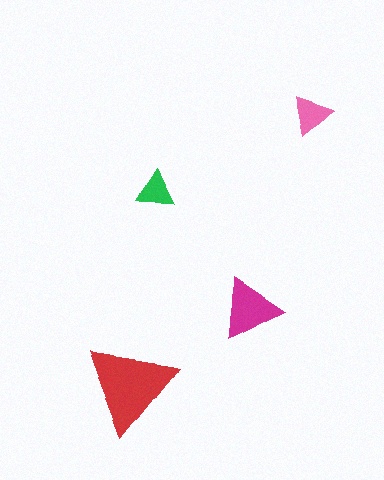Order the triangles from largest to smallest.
the red one, the magenta one, the pink one, the green one.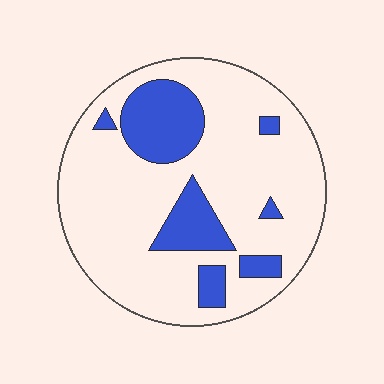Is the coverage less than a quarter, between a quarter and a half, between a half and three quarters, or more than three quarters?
Less than a quarter.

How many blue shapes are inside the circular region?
7.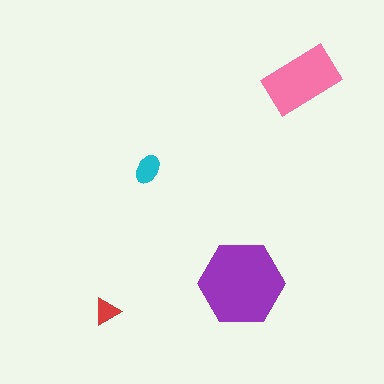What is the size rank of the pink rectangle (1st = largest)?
2nd.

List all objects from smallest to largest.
The red triangle, the cyan ellipse, the pink rectangle, the purple hexagon.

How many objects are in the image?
There are 4 objects in the image.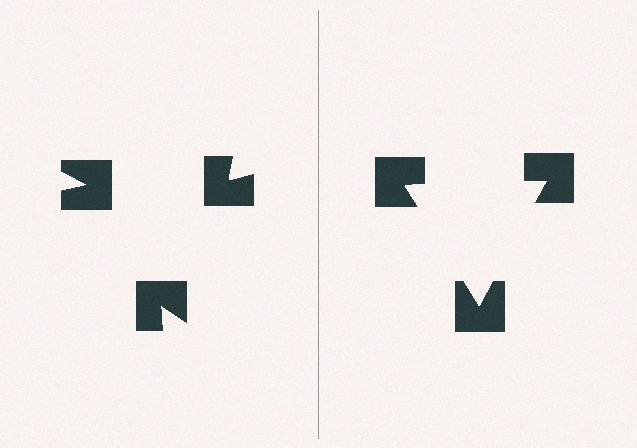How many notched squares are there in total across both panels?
6 — 3 on each side.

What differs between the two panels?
The notched squares are positioned identically on both sides; only the wedge orientations differ. On the right they align to a triangle; on the left they are misaligned.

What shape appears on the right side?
An illusory triangle.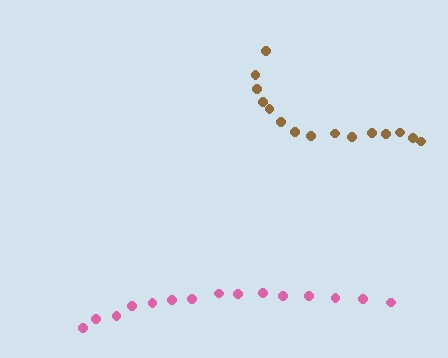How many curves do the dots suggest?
There are 2 distinct paths.